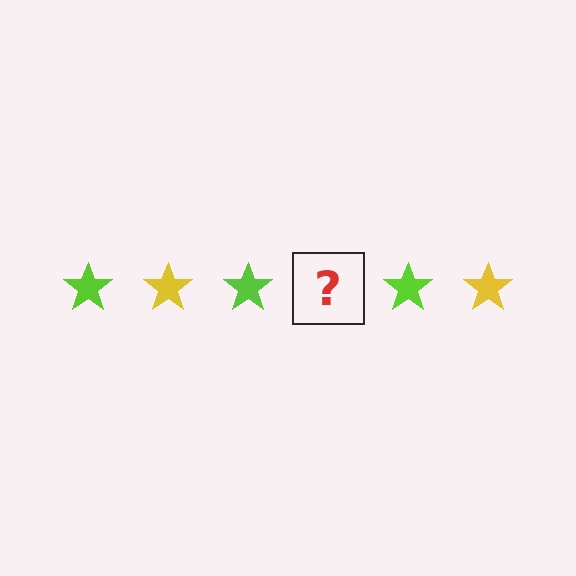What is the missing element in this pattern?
The missing element is a yellow star.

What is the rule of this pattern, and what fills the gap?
The rule is that the pattern cycles through lime, yellow stars. The gap should be filled with a yellow star.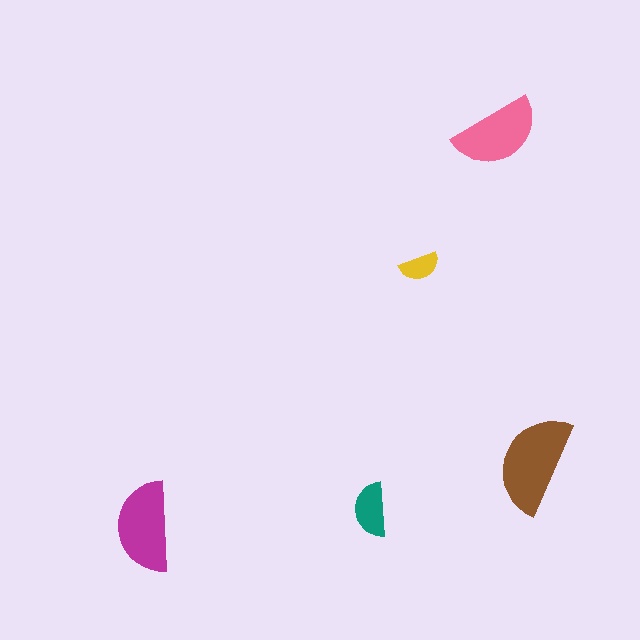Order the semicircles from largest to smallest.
the brown one, the magenta one, the pink one, the teal one, the yellow one.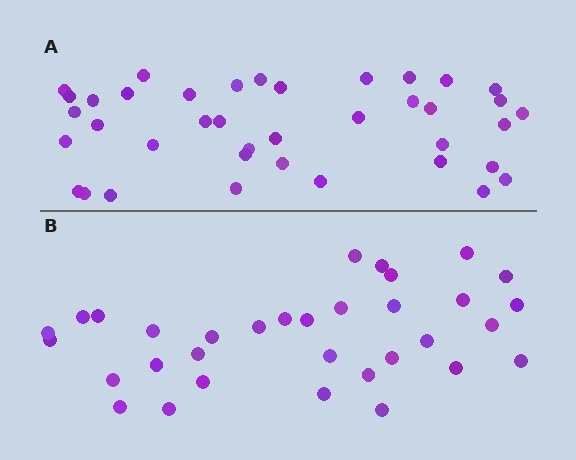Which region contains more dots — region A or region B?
Region A (the top region) has more dots.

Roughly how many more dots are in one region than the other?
Region A has about 6 more dots than region B.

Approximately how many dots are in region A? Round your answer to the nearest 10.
About 40 dots. (The exact count is 39, which rounds to 40.)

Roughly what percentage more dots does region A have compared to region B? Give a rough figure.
About 20% more.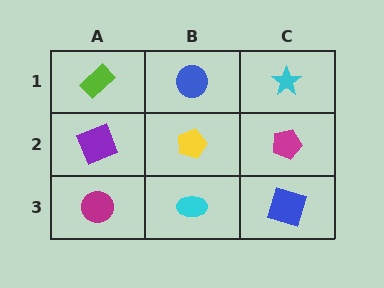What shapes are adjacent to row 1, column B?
A yellow pentagon (row 2, column B), a lime rectangle (row 1, column A), a cyan star (row 1, column C).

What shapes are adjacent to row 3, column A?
A purple square (row 2, column A), a cyan ellipse (row 3, column B).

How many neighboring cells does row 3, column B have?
3.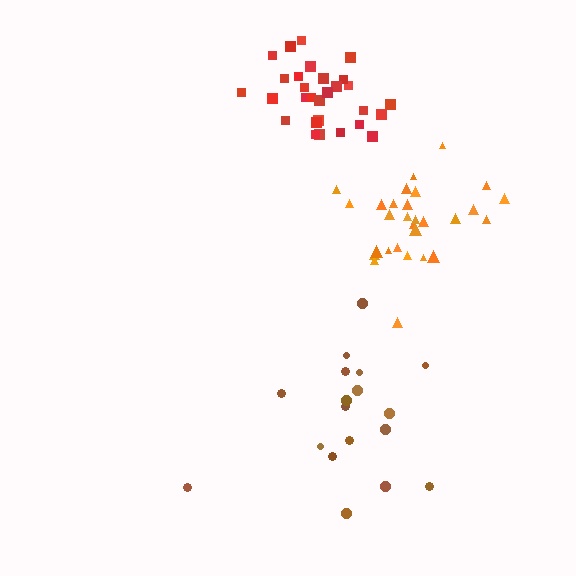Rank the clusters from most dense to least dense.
red, orange, brown.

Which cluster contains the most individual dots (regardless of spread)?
Orange (29).